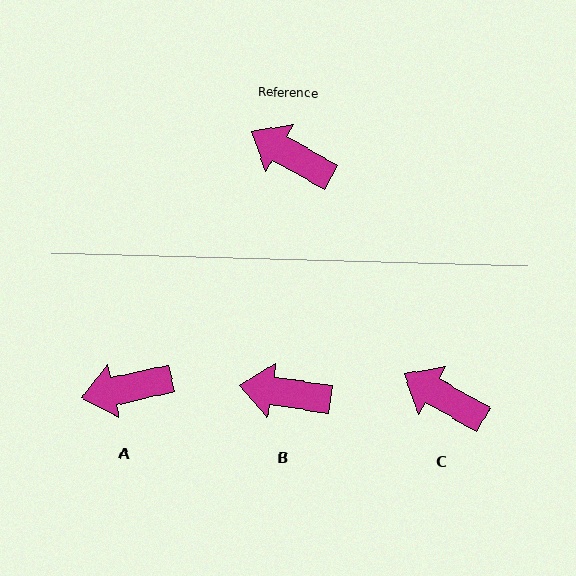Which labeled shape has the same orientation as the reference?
C.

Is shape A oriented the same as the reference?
No, it is off by about 43 degrees.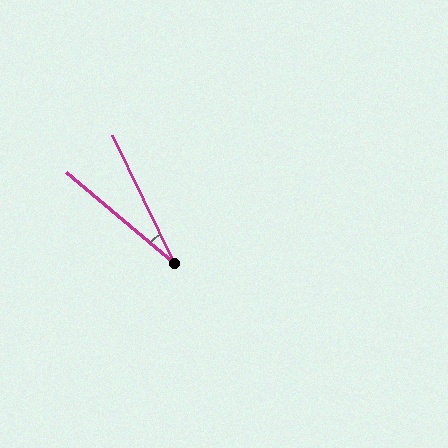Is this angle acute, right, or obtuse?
It is acute.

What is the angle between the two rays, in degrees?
Approximately 24 degrees.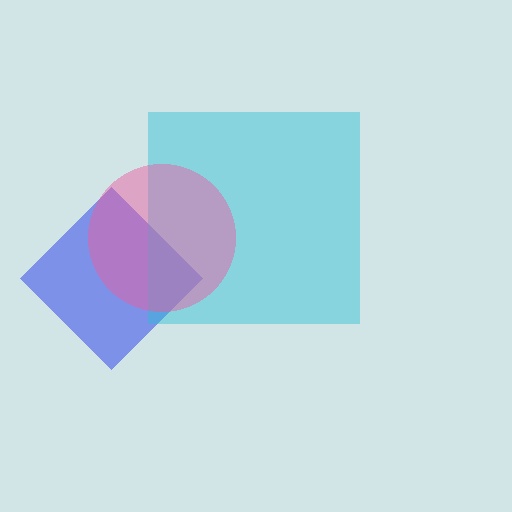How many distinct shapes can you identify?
There are 3 distinct shapes: a blue diamond, a cyan square, a pink circle.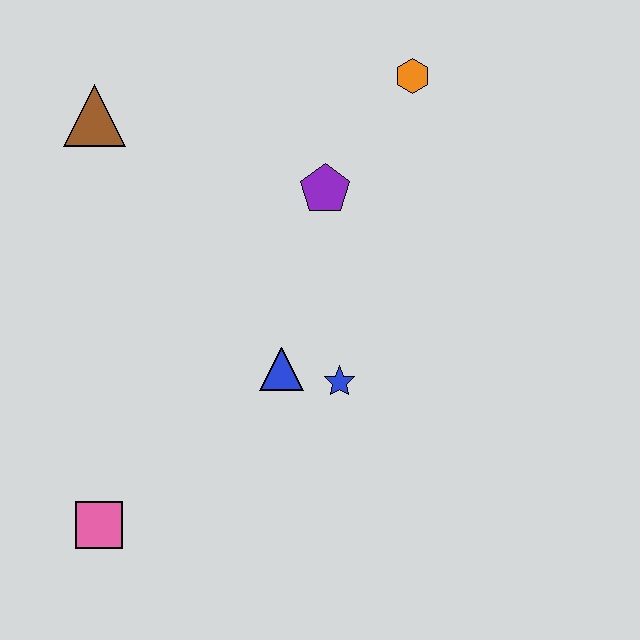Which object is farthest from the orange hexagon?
The pink square is farthest from the orange hexagon.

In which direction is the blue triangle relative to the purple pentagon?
The blue triangle is below the purple pentagon.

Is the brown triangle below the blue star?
No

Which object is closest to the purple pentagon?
The orange hexagon is closest to the purple pentagon.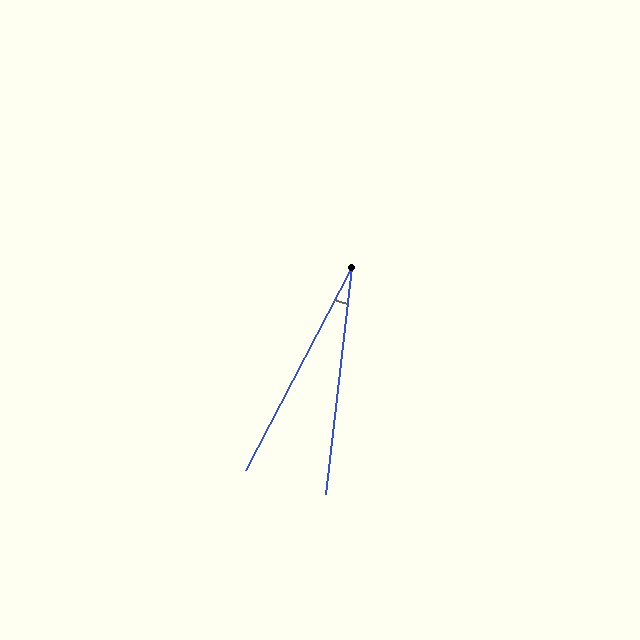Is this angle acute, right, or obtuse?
It is acute.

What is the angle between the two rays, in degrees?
Approximately 21 degrees.